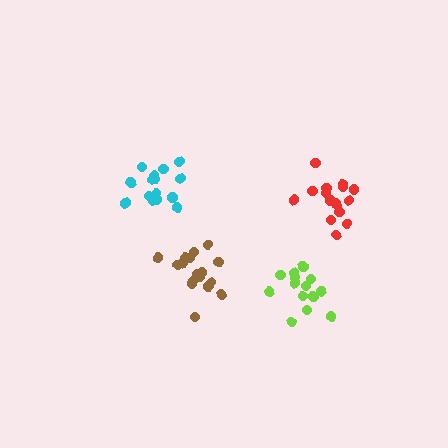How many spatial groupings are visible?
There are 4 spatial groupings.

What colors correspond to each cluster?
The clusters are colored: red, lime, cyan, brown.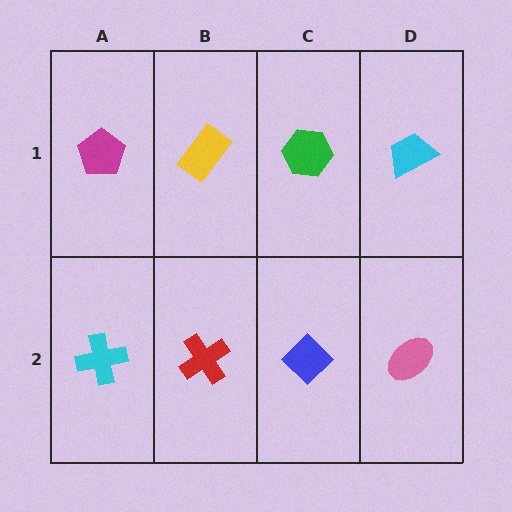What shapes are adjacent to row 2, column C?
A green hexagon (row 1, column C), a red cross (row 2, column B), a pink ellipse (row 2, column D).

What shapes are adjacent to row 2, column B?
A yellow rectangle (row 1, column B), a cyan cross (row 2, column A), a blue diamond (row 2, column C).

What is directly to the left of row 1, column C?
A yellow rectangle.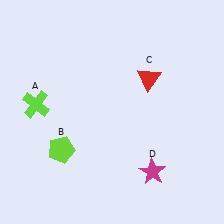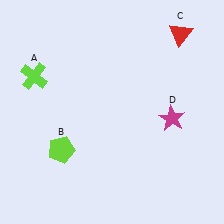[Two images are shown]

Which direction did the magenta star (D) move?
The magenta star (D) moved up.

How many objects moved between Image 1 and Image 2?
3 objects moved between the two images.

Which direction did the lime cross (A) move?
The lime cross (A) moved up.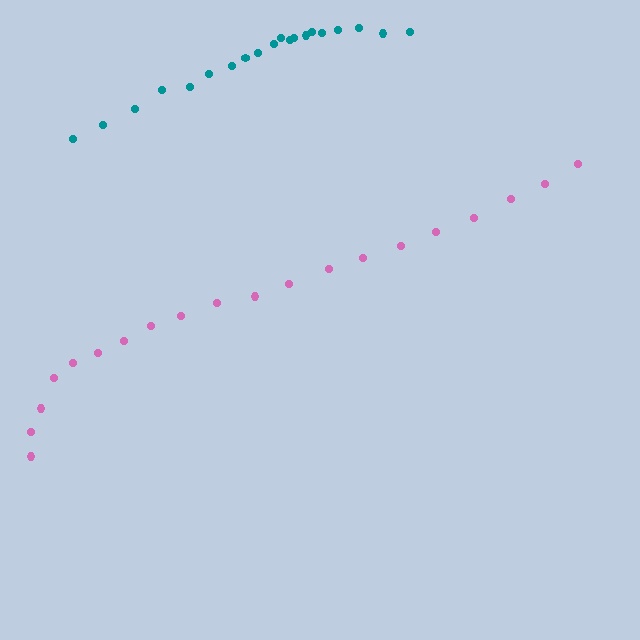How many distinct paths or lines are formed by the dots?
There are 2 distinct paths.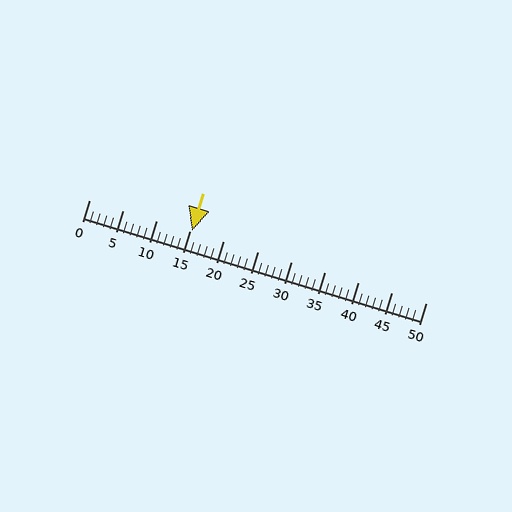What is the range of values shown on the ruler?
The ruler shows values from 0 to 50.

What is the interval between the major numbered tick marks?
The major tick marks are spaced 5 units apart.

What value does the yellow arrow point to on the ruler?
The yellow arrow points to approximately 15.